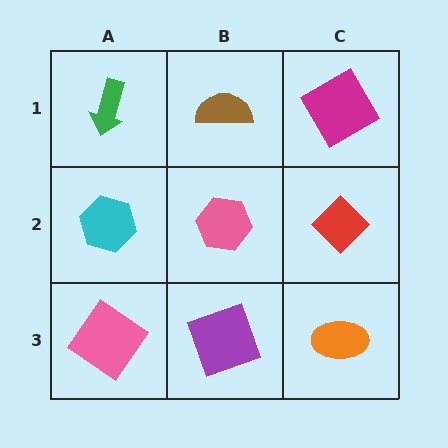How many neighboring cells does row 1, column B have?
3.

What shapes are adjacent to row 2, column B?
A brown semicircle (row 1, column B), a purple square (row 3, column B), a cyan hexagon (row 2, column A), a red diamond (row 2, column C).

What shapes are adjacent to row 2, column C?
A magenta diamond (row 1, column C), an orange ellipse (row 3, column C), a pink hexagon (row 2, column B).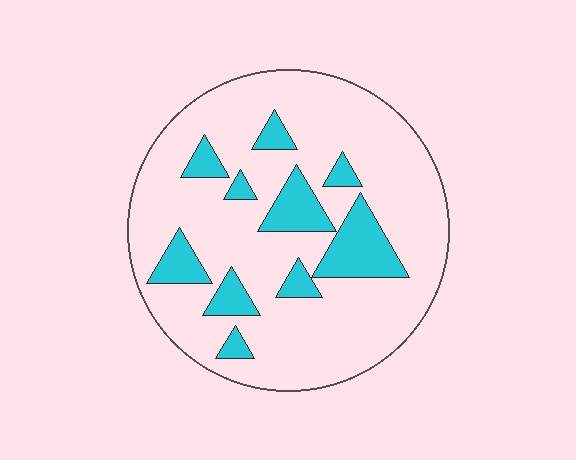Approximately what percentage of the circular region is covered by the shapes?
Approximately 20%.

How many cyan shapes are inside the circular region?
10.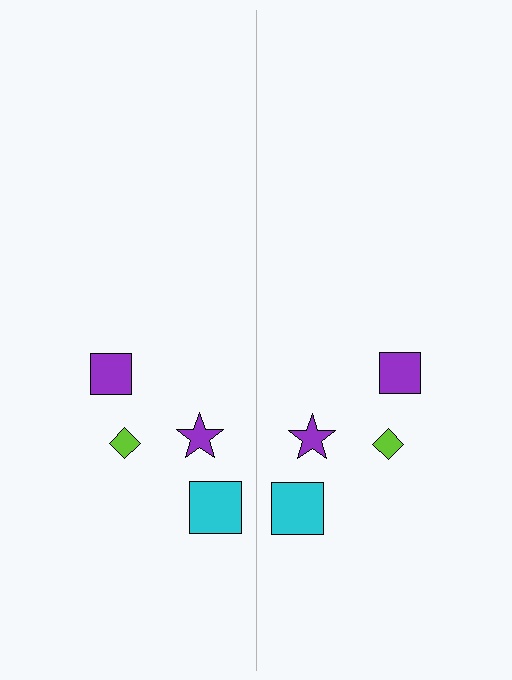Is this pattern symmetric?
Yes, this pattern has bilateral (reflection) symmetry.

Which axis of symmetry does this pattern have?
The pattern has a vertical axis of symmetry running through the center of the image.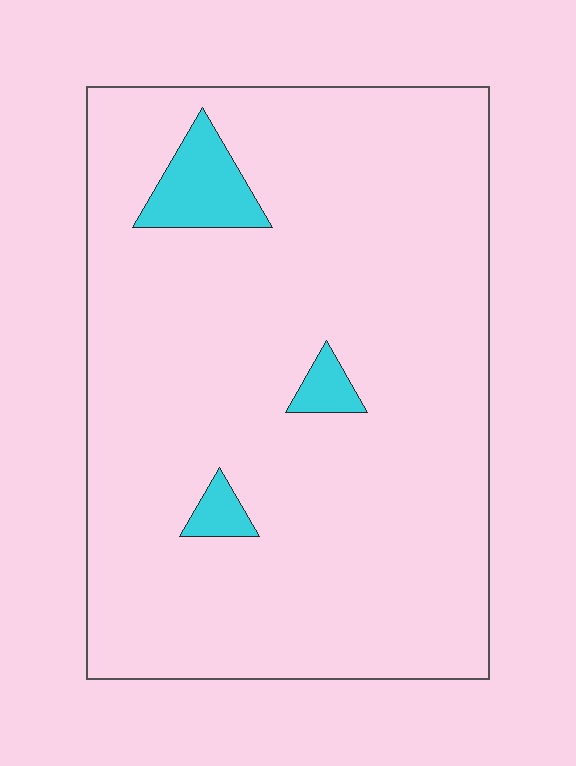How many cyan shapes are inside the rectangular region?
3.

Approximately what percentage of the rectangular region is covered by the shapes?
Approximately 5%.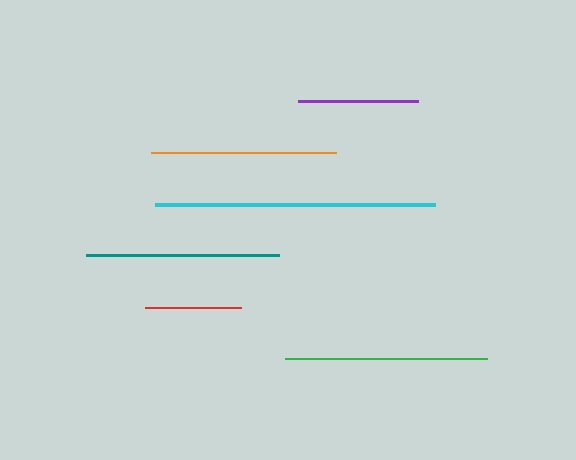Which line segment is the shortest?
The red line is the shortest at approximately 96 pixels.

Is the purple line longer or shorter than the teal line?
The teal line is longer than the purple line.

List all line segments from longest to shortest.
From longest to shortest: cyan, green, teal, orange, purple, red.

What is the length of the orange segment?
The orange segment is approximately 186 pixels long.